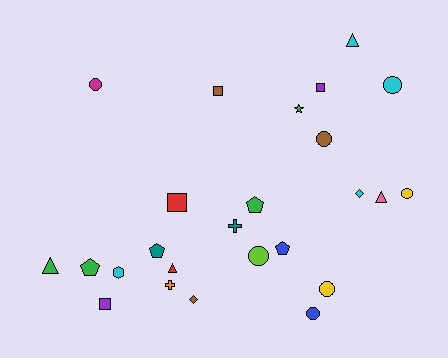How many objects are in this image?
There are 25 objects.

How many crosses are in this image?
There are 2 crosses.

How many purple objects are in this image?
There are 2 purple objects.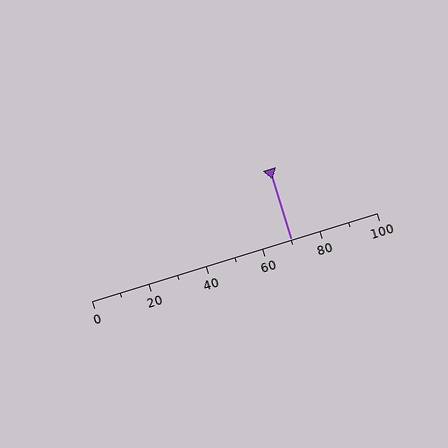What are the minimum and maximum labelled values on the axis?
The axis runs from 0 to 100.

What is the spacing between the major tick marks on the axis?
The major ticks are spaced 20 apart.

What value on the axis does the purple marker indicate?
The marker indicates approximately 70.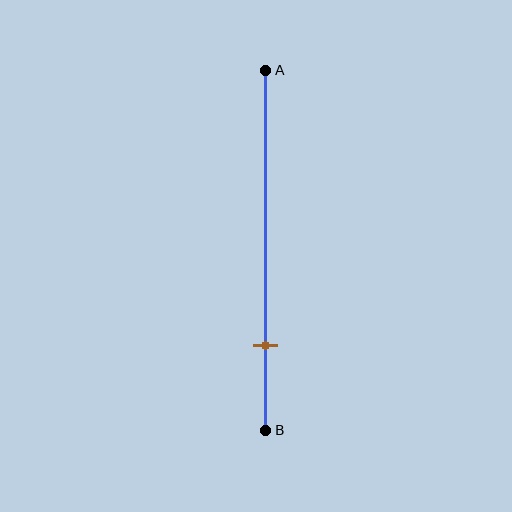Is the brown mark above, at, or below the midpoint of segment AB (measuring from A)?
The brown mark is below the midpoint of segment AB.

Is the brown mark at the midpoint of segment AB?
No, the mark is at about 75% from A, not at the 50% midpoint.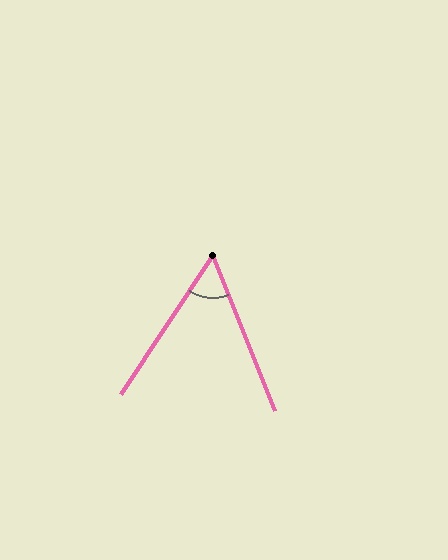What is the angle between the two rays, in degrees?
Approximately 55 degrees.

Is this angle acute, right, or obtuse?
It is acute.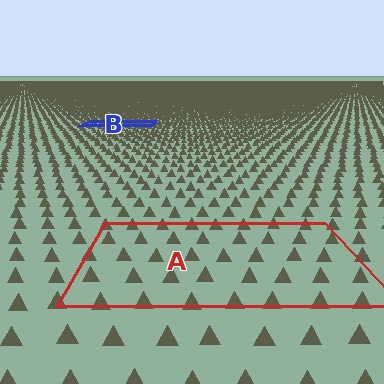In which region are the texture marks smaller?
The texture marks are smaller in region B, because it is farther away.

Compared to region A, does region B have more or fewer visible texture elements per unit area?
Region B has more texture elements per unit area — they are packed more densely because it is farther away.